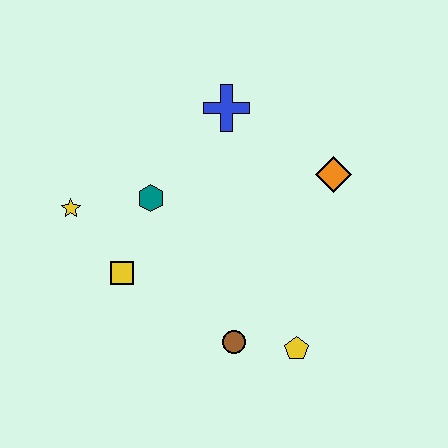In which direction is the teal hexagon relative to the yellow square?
The teal hexagon is above the yellow square.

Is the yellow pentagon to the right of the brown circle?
Yes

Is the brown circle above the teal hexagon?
No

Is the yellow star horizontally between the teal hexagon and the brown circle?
No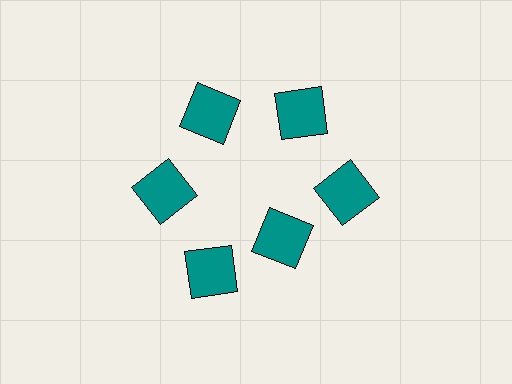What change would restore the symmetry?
The symmetry would be restored by moving it outward, back onto the ring so that all 6 squares sit at equal angles and equal distance from the center.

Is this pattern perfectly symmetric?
No. The 6 teal squares are arranged in a ring, but one element near the 5 o'clock position is pulled inward toward the center, breaking the 6-fold rotational symmetry.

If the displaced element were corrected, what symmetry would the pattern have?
It would have 6-fold rotational symmetry — the pattern would map onto itself every 60 degrees.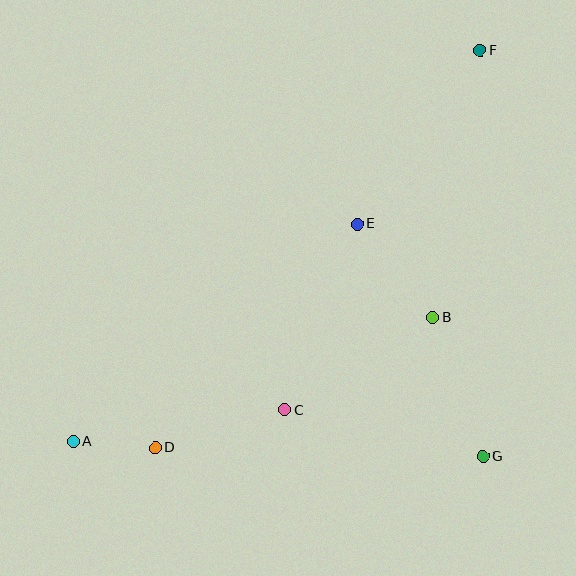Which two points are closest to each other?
Points A and D are closest to each other.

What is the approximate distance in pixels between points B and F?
The distance between B and F is approximately 271 pixels.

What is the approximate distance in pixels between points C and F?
The distance between C and F is approximately 409 pixels.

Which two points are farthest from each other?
Points A and F are farthest from each other.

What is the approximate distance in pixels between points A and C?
The distance between A and C is approximately 214 pixels.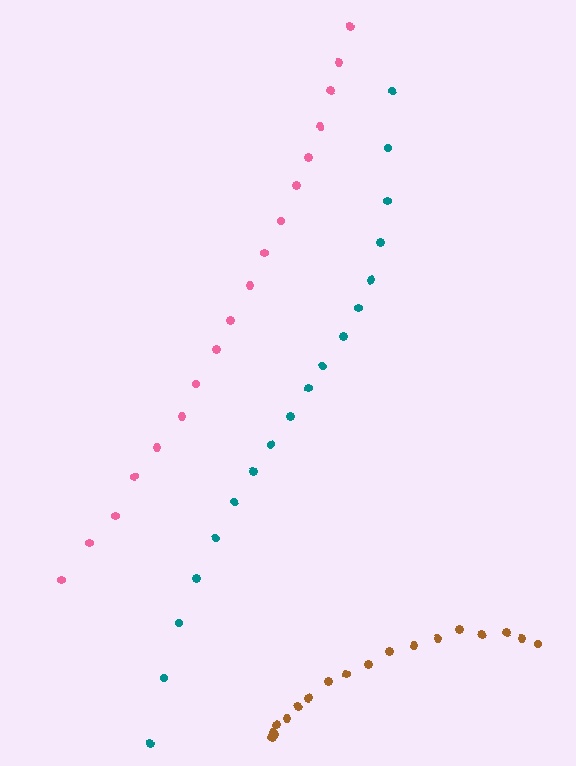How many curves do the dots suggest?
There are 3 distinct paths.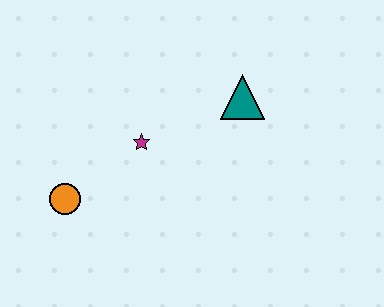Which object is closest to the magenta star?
The orange circle is closest to the magenta star.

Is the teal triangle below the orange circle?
No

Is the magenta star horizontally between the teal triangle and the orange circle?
Yes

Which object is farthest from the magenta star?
The teal triangle is farthest from the magenta star.